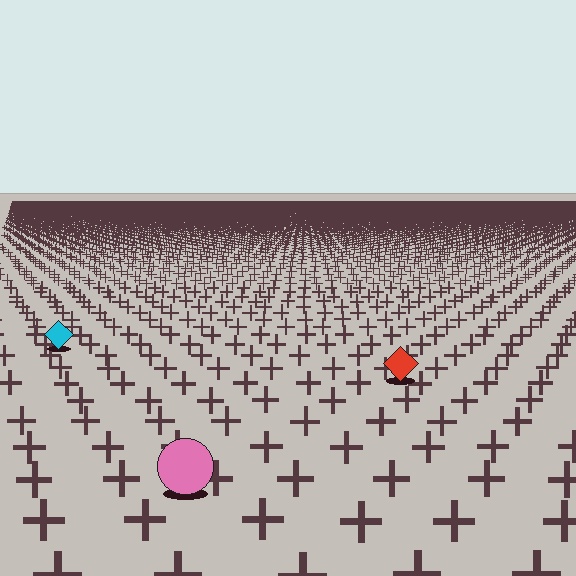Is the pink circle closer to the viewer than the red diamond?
Yes. The pink circle is closer — you can tell from the texture gradient: the ground texture is coarser near it.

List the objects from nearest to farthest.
From nearest to farthest: the pink circle, the red diamond, the cyan diamond.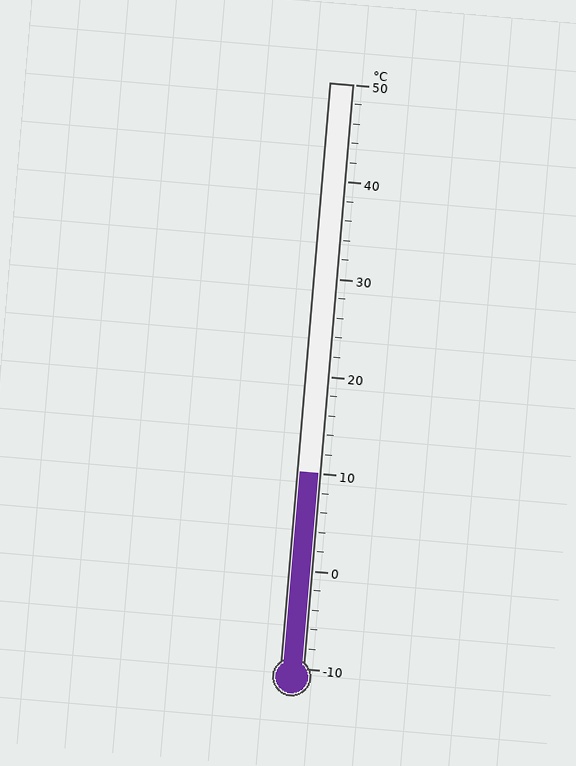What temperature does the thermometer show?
The thermometer shows approximately 10°C.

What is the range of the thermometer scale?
The thermometer scale ranges from -10°C to 50°C.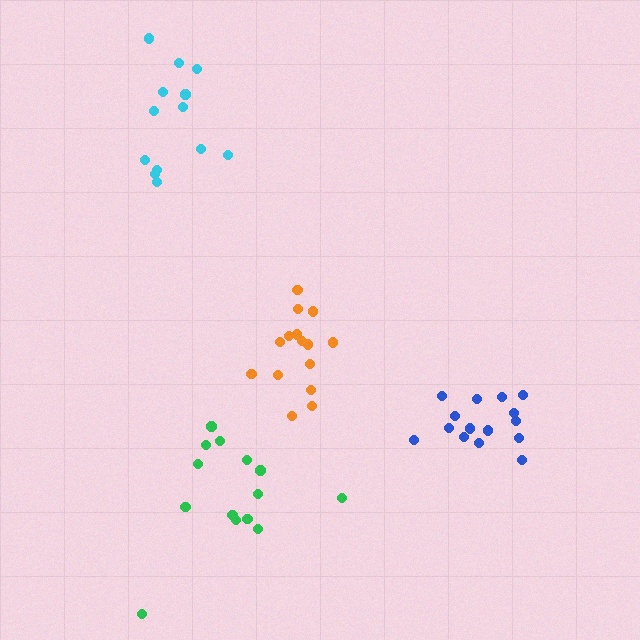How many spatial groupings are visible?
There are 4 spatial groupings.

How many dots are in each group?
Group 1: 15 dots, Group 2: 14 dots, Group 3: 15 dots, Group 4: 13 dots (57 total).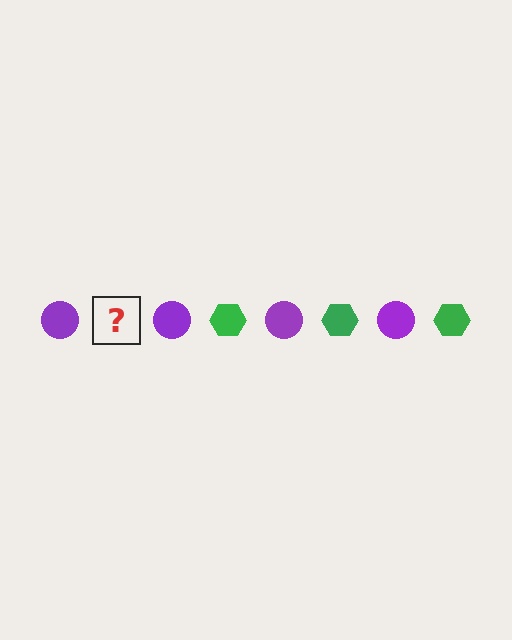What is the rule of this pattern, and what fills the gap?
The rule is that the pattern alternates between purple circle and green hexagon. The gap should be filled with a green hexagon.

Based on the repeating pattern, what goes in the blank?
The blank should be a green hexagon.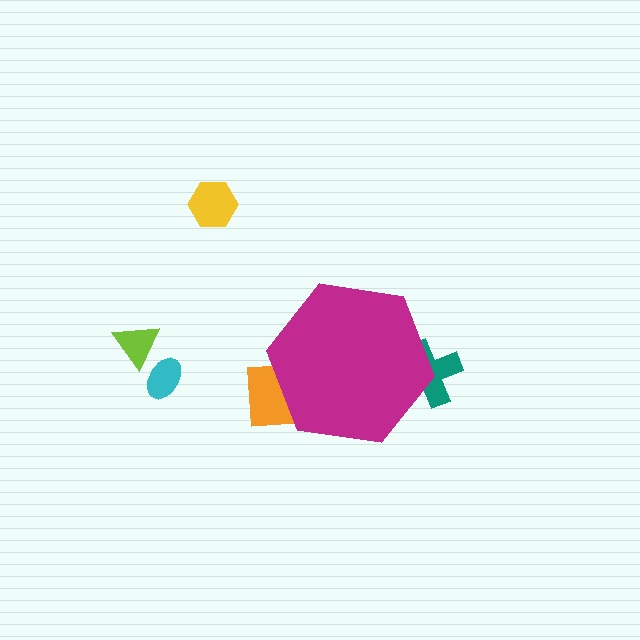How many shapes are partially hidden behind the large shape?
2 shapes are partially hidden.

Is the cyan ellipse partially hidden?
No, the cyan ellipse is fully visible.